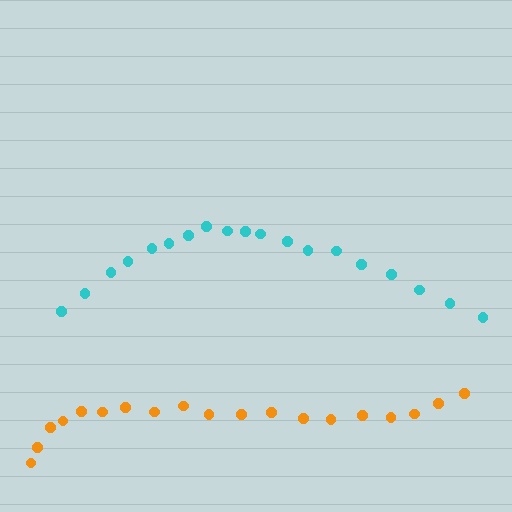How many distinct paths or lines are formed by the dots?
There are 2 distinct paths.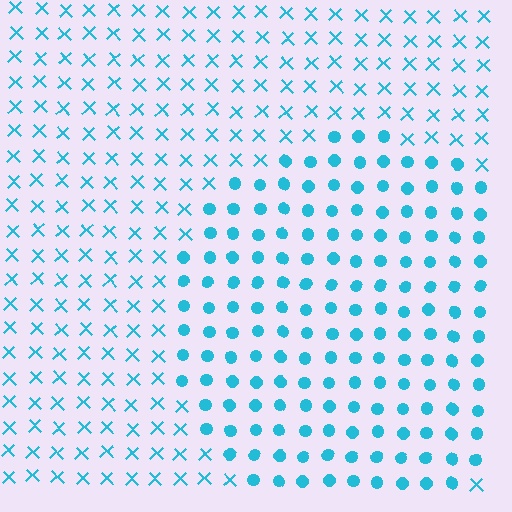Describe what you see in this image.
The image is filled with small cyan elements arranged in a uniform grid. A circle-shaped region contains circles, while the surrounding area contains X marks. The boundary is defined purely by the change in element shape.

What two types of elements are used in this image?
The image uses circles inside the circle region and X marks outside it.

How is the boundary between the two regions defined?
The boundary is defined by a change in element shape: circles inside vs. X marks outside. All elements share the same color and spacing.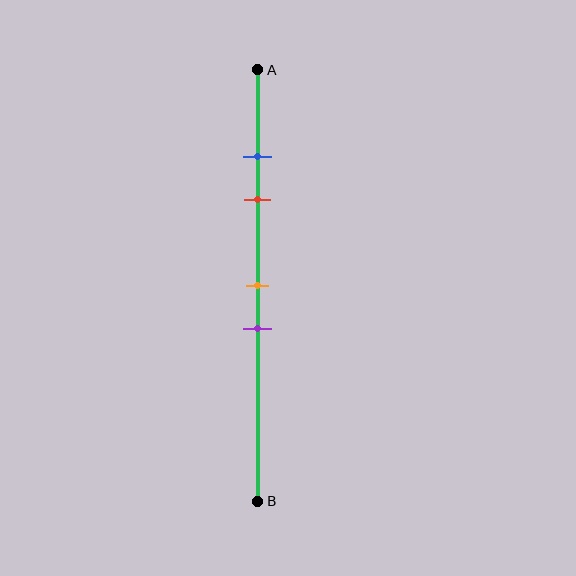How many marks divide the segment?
There are 4 marks dividing the segment.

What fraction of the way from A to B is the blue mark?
The blue mark is approximately 20% (0.2) of the way from A to B.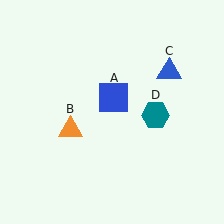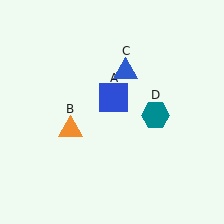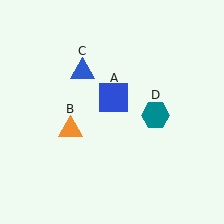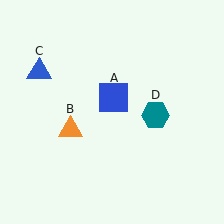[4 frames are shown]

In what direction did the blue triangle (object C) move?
The blue triangle (object C) moved left.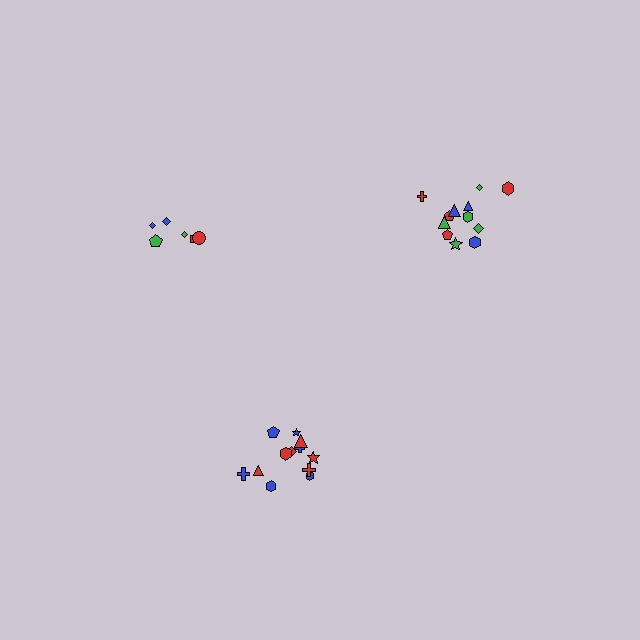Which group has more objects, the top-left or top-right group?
The top-right group.